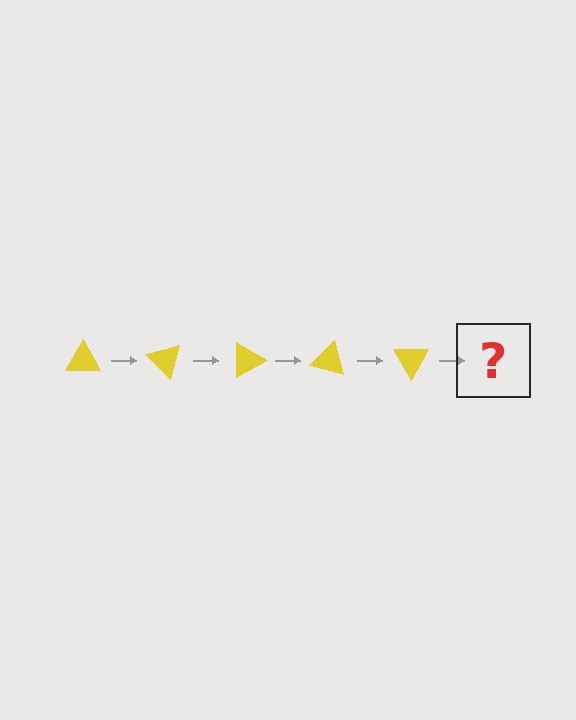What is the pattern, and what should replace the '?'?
The pattern is that the triangle rotates 45 degrees each step. The '?' should be a yellow triangle rotated 225 degrees.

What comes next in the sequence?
The next element should be a yellow triangle rotated 225 degrees.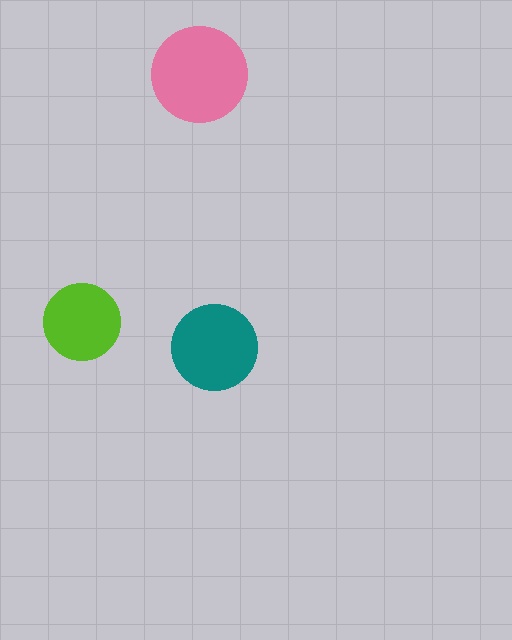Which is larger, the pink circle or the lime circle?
The pink one.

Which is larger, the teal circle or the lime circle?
The teal one.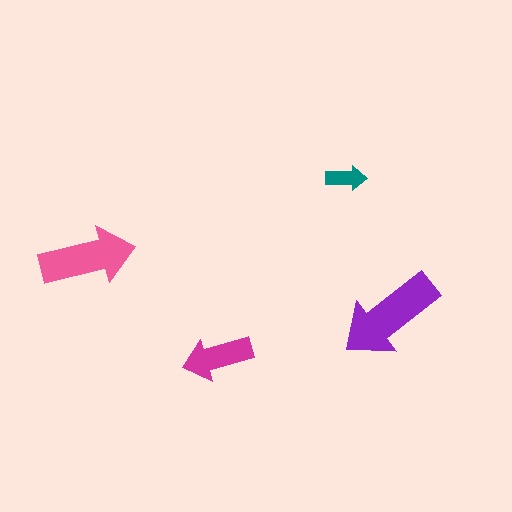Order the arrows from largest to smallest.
the purple one, the pink one, the magenta one, the teal one.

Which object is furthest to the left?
The pink arrow is leftmost.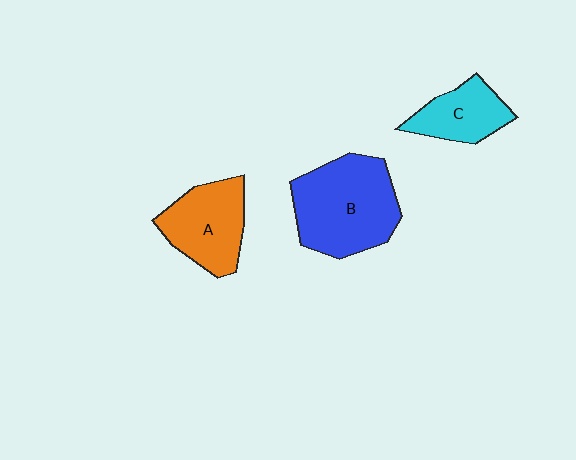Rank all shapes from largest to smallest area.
From largest to smallest: B (blue), A (orange), C (cyan).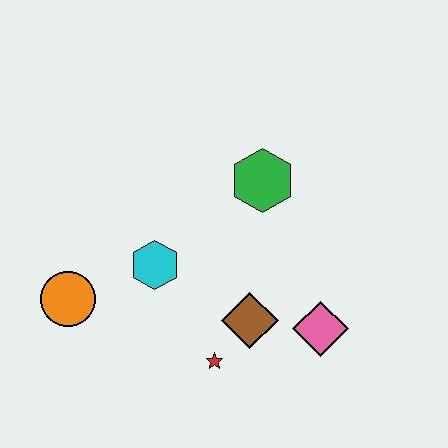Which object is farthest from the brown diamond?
The orange circle is farthest from the brown diamond.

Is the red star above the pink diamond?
No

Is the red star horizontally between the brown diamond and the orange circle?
Yes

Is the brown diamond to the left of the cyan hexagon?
No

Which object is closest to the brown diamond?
The red star is closest to the brown diamond.